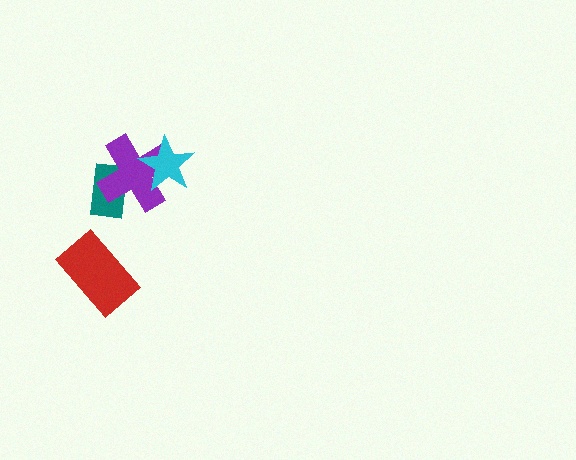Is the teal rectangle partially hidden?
Yes, it is partially covered by another shape.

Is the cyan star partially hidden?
No, no other shape covers it.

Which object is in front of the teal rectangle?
The purple cross is in front of the teal rectangle.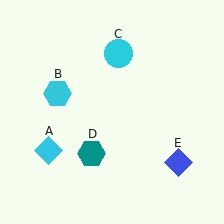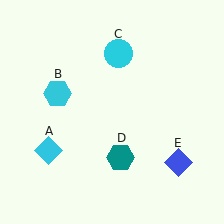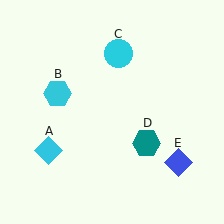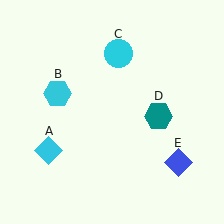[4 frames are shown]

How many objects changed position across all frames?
1 object changed position: teal hexagon (object D).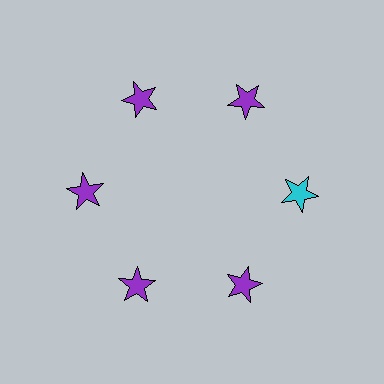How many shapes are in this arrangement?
There are 6 shapes arranged in a ring pattern.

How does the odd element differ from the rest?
It has a different color: cyan instead of purple.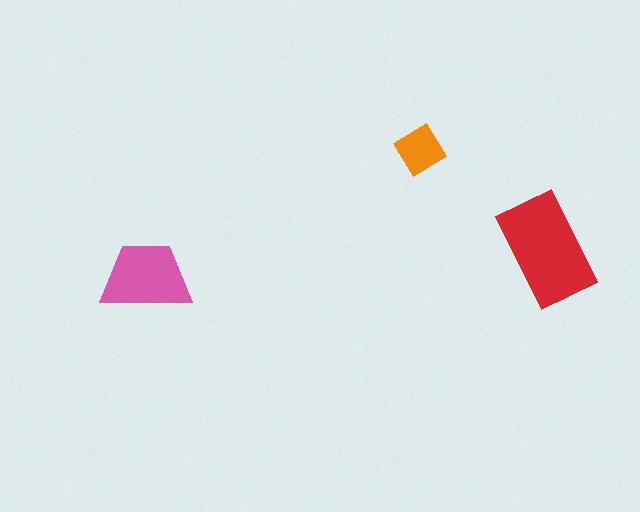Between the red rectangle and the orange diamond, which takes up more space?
The red rectangle.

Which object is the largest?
The red rectangle.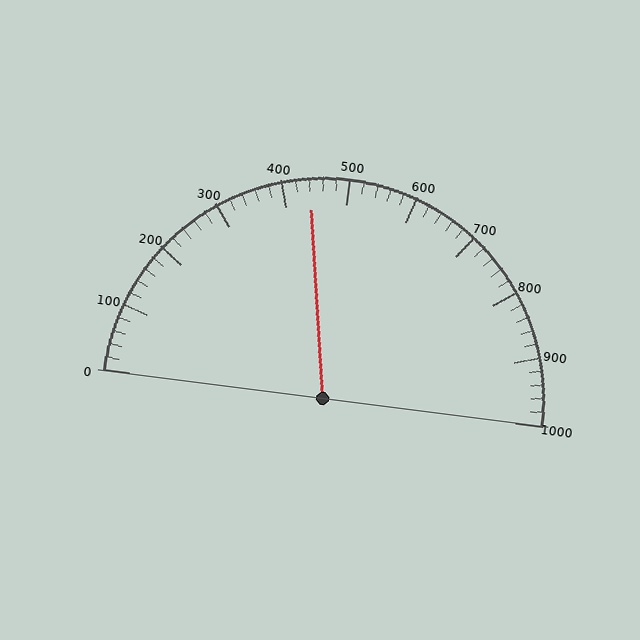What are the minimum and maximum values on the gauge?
The gauge ranges from 0 to 1000.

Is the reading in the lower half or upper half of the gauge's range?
The reading is in the lower half of the range (0 to 1000).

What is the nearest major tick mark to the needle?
The nearest major tick mark is 400.